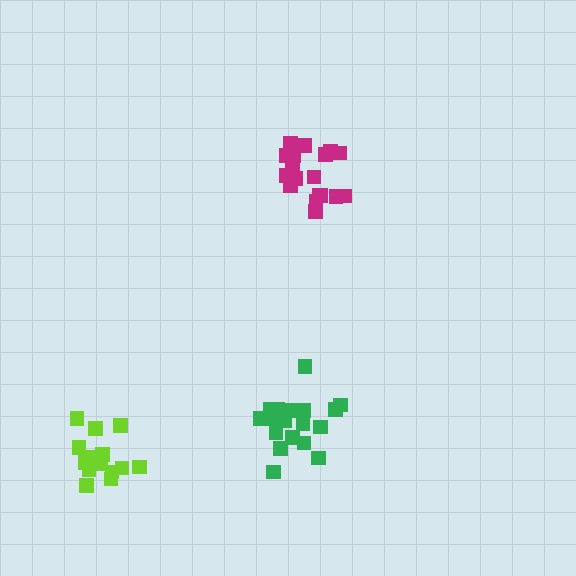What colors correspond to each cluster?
The clusters are colored: lime, magenta, green.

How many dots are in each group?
Group 1: 15 dots, Group 2: 18 dots, Group 3: 18 dots (51 total).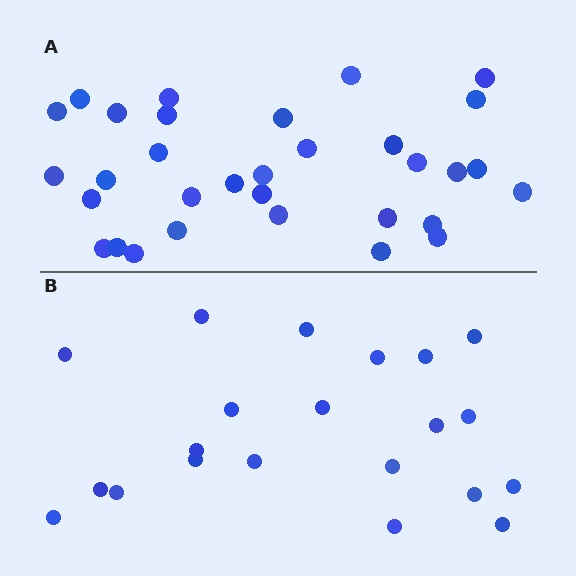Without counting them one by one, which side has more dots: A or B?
Region A (the top region) has more dots.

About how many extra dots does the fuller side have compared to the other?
Region A has roughly 12 or so more dots than region B.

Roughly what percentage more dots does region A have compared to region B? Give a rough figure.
About 50% more.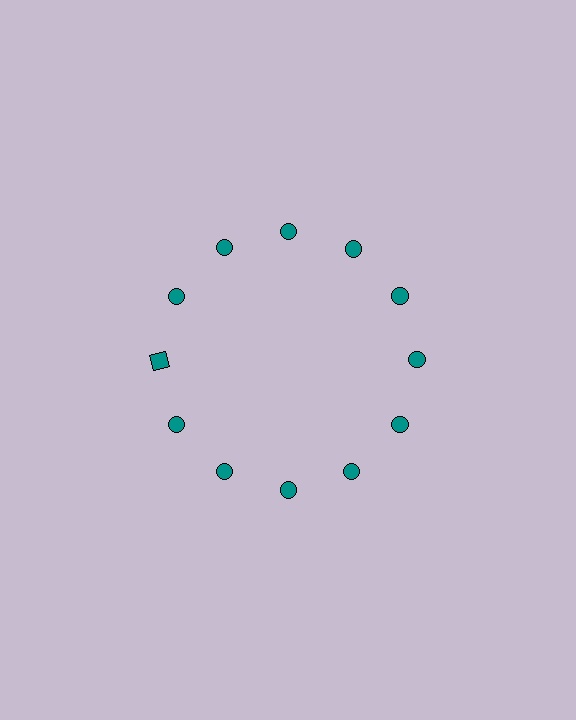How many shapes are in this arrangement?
There are 12 shapes arranged in a ring pattern.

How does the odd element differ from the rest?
It has a different shape: square instead of circle.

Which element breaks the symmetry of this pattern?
The teal square at roughly the 9 o'clock position breaks the symmetry. All other shapes are teal circles.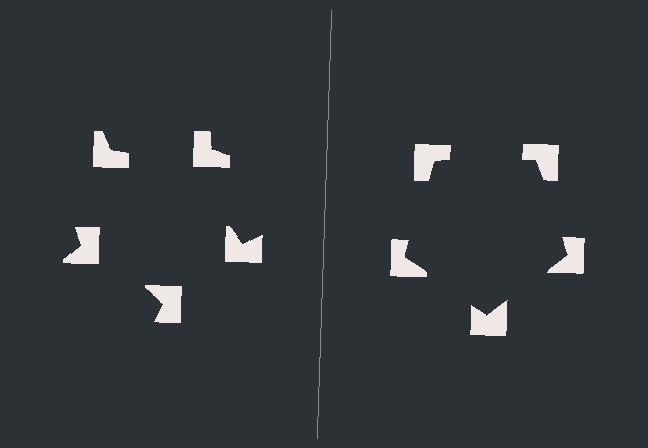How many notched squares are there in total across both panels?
10 — 5 on each side.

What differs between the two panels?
The notched squares are positioned identically on both sides; only the wedge orientations differ. On the right they align to a pentagon; on the left they are misaligned.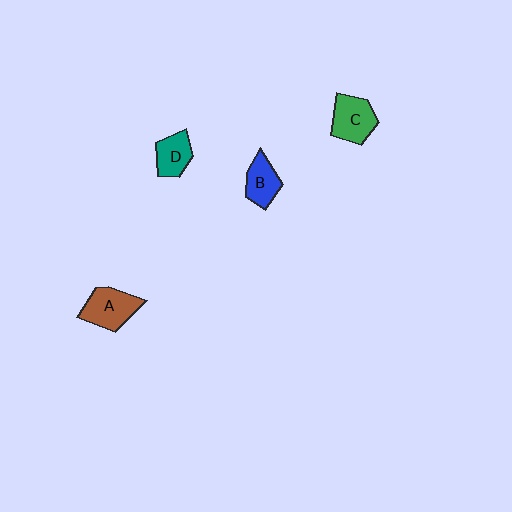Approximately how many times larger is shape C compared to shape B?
Approximately 1.3 times.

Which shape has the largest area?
Shape A (brown).